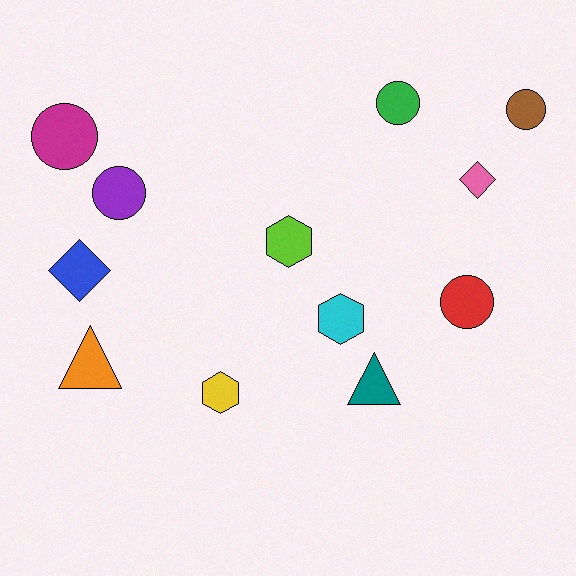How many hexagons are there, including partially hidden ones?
There are 3 hexagons.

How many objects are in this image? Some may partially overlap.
There are 12 objects.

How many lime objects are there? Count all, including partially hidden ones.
There is 1 lime object.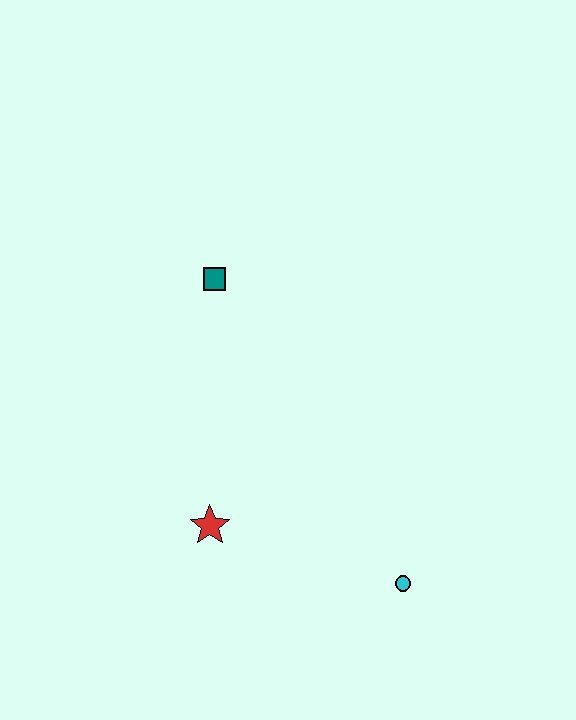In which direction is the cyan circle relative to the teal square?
The cyan circle is below the teal square.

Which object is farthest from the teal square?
The cyan circle is farthest from the teal square.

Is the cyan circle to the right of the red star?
Yes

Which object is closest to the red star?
The cyan circle is closest to the red star.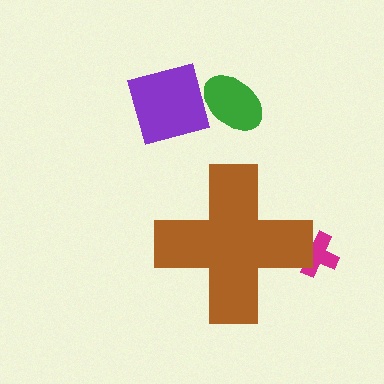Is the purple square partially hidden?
No, the purple square is fully visible.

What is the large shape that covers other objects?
A brown cross.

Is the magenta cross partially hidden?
Yes, the magenta cross is partially hidden behind the brown cross.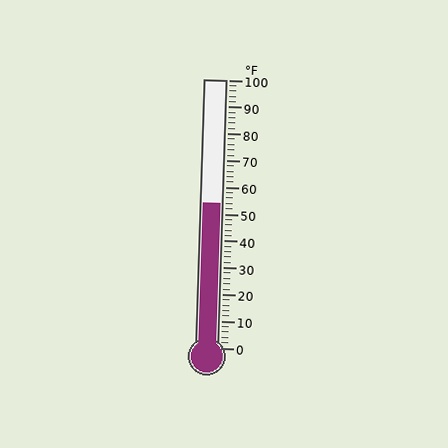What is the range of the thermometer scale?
The thermometer scale ranges from 0°F to 100°F.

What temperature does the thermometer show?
The thermometer shows approximately 54°F.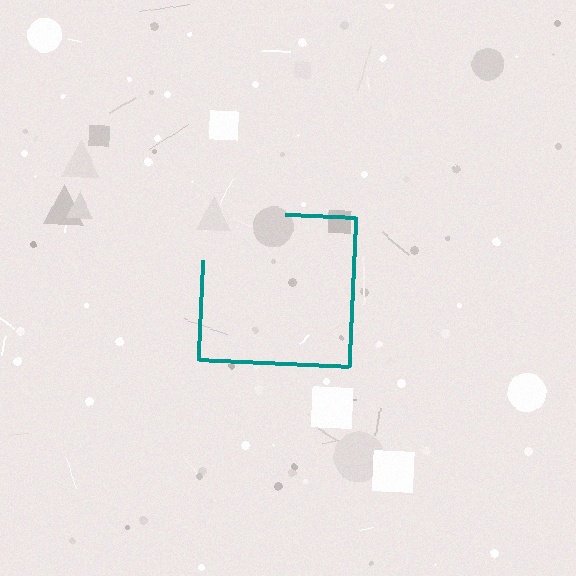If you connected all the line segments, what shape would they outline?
They would outline a square.